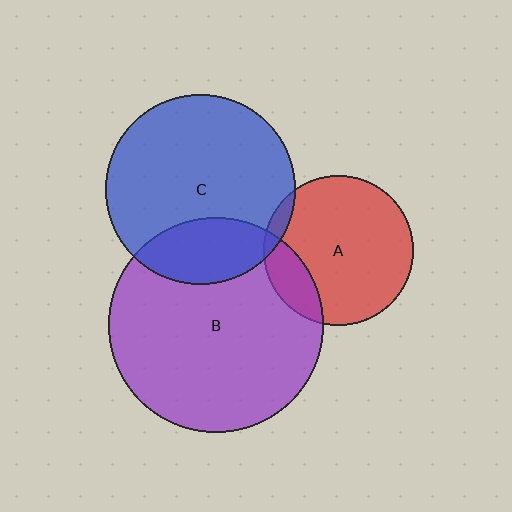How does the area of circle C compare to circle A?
Approximately 1.6 times.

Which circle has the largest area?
Circle B (purple).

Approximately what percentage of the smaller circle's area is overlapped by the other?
Approximately 25%.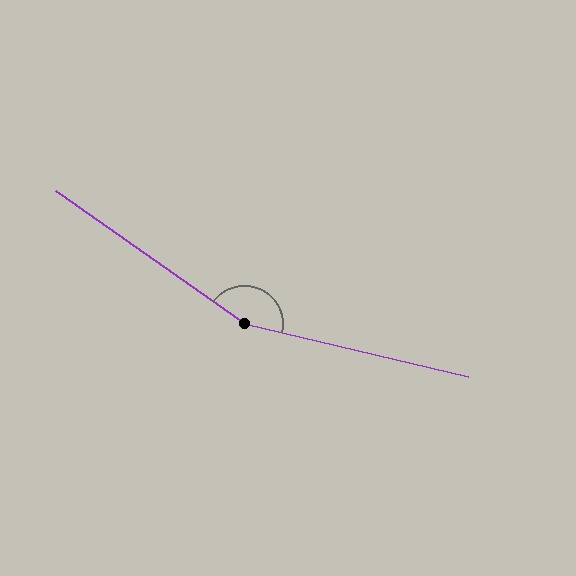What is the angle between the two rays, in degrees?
Approximately 158 degrees.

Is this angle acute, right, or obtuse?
It is obtuse.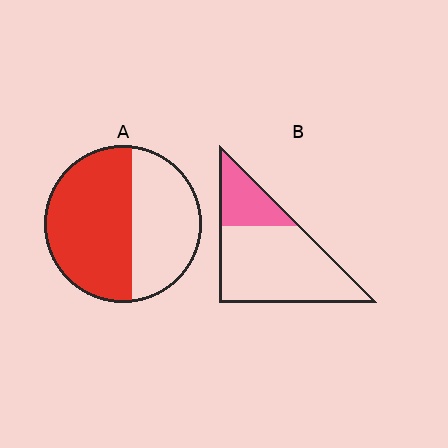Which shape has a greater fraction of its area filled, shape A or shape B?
Shape A.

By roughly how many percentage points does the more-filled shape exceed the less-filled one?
By roughly 30 percentage points (A over B).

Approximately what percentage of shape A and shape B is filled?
A is approximately 55% and B is approximately 25%.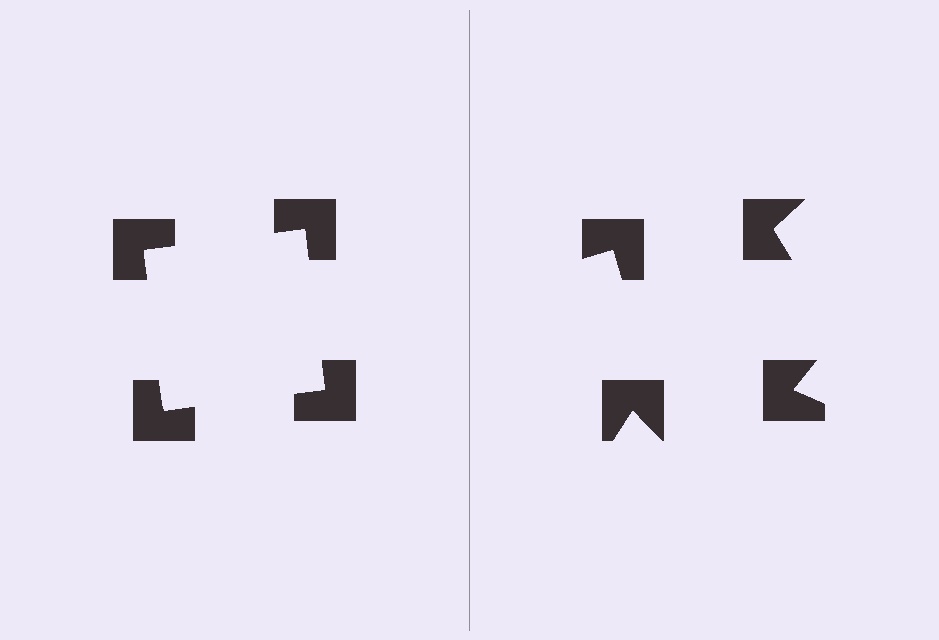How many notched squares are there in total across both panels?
8 — 4 on each side.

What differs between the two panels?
The notched squares are positioned identically on both sides; only the wedge orientations differ. On the left they align to a square; on the right they are misaligned.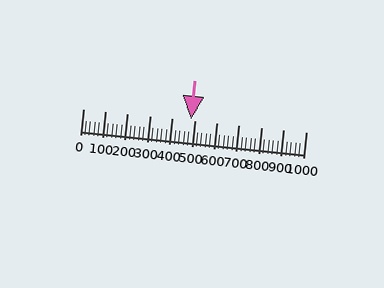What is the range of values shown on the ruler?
The ruler shows values from 0 to 1000.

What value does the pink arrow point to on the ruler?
The pink arrow points to approximately 485.